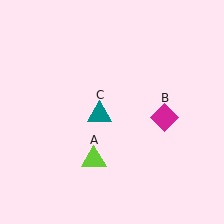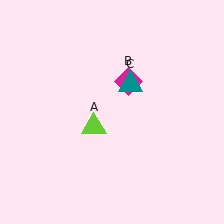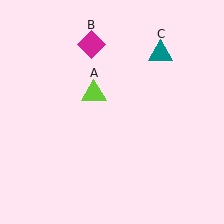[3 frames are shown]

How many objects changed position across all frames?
3 objects changed position: lime triangle (object A), magenta diamond (object B), teal triangle (object C).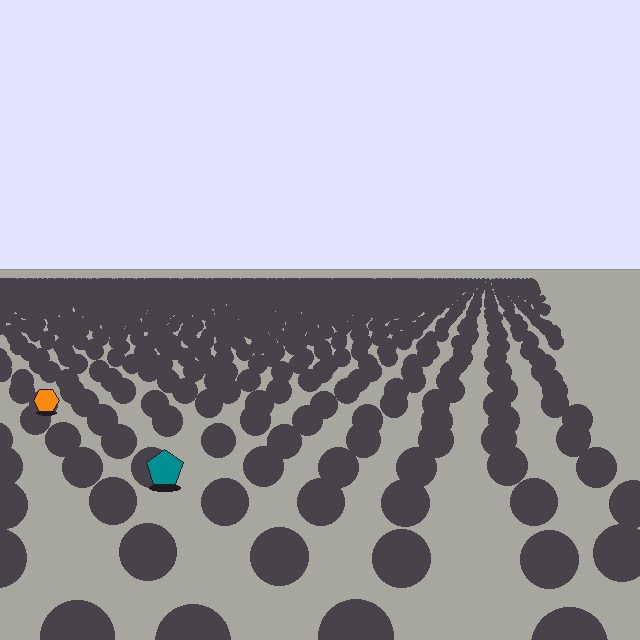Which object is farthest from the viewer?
The orange hexagon is farthest from the viewer. It appears smaller and the ground texture around it is denser.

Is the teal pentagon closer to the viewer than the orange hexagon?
Yes. The teal pentagon is closer — you can tell from the texture gradient: the ground texture is coarser near it.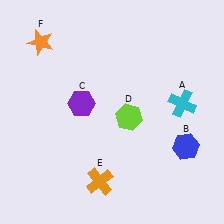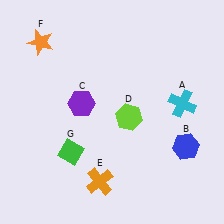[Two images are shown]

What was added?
A green diamond (G) was added in Image 2.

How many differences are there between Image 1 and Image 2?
There is 1 difference between the two images.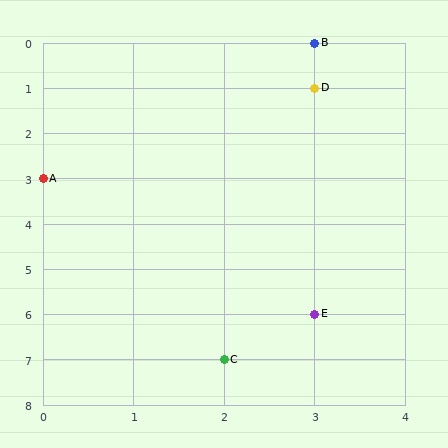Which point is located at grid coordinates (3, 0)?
Point B is at (3, 0).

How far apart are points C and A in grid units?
Points C and A are 2 columns and 4 rows apart (about 4.5 grid units diagonally).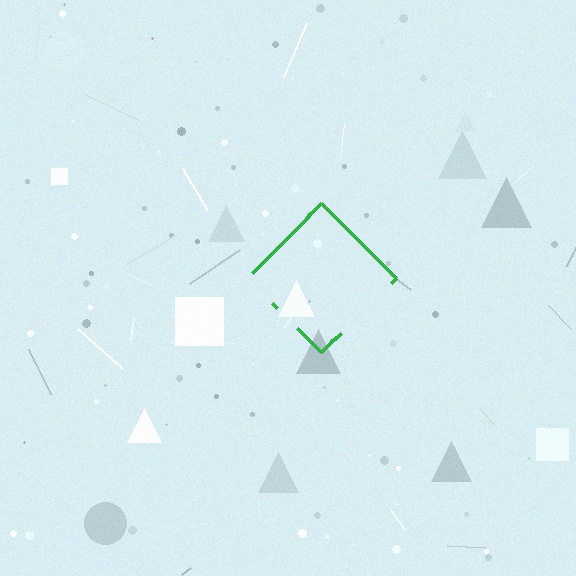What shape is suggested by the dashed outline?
The dashed outline suggests a diamond.